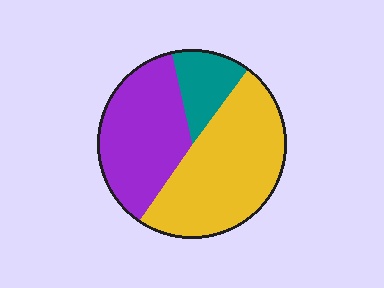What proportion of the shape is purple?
Purple covers around 35% of the shape.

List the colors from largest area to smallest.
From largest to smallest: yellow, purple, teal.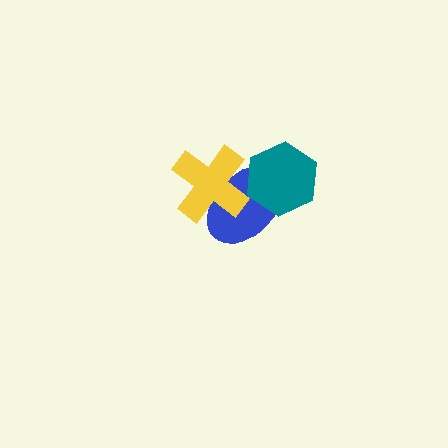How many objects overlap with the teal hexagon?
1 object overlaps with the teal hexagon.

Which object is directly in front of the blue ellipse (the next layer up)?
The teal hexagon is directly in front of the blue ellipse.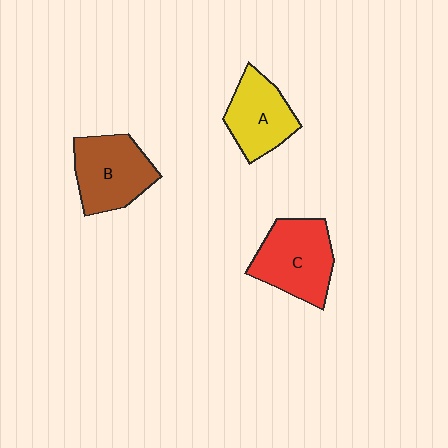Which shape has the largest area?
Shape C (red).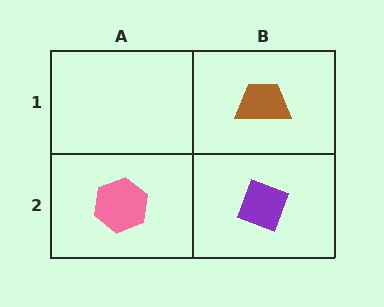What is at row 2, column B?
A purple diamond.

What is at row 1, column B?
A brown trapezoid.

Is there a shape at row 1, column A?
No, that cell is empty.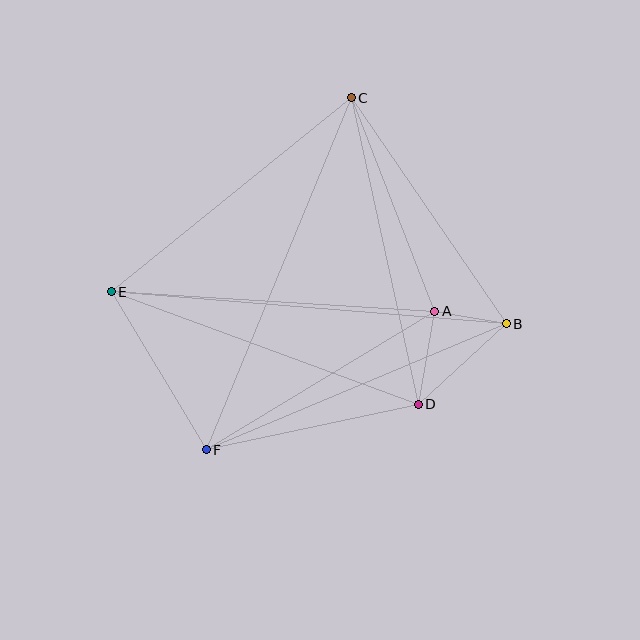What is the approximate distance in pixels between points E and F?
The distance between E and F is approximately 184 pixels.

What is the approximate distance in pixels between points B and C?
The distance between B and C is approximately 274 pixels.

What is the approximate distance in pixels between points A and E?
The distance between A and E is approximately 324 pixels.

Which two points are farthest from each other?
Points B and E are farthest from each other.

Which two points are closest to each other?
Points A and B are closest to each other.